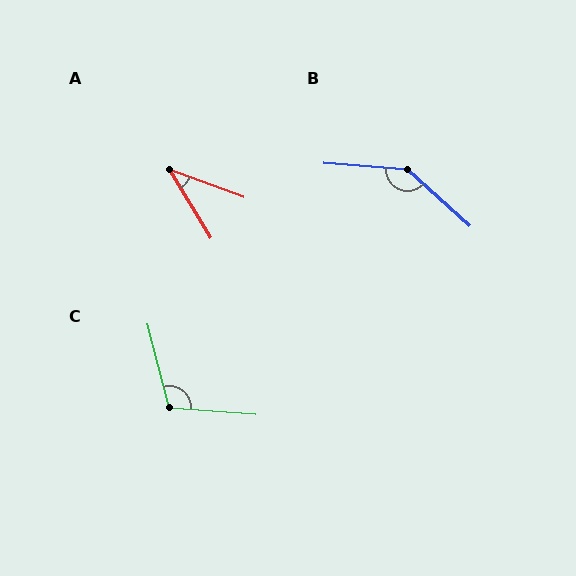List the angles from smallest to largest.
A (38°), C (109°), B (142°).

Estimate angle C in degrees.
Approximately 109 degrees.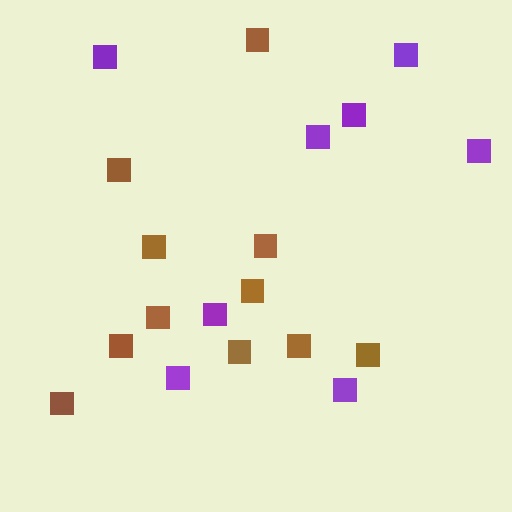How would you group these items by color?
There are 2 groups: one group of brown squares (11) and one group of purple squares (8).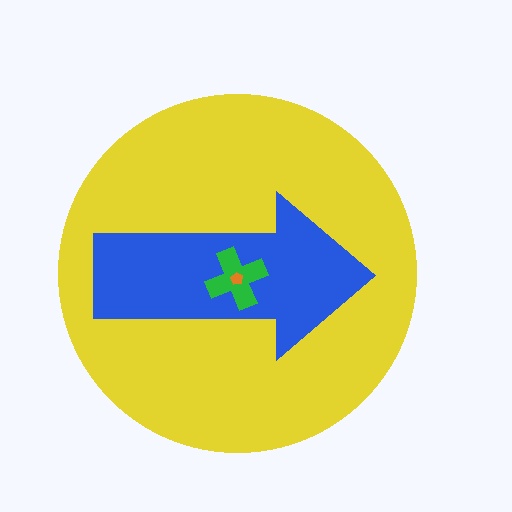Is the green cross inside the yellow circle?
Yes.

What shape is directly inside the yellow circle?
The blue arrow.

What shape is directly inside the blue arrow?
The green cross.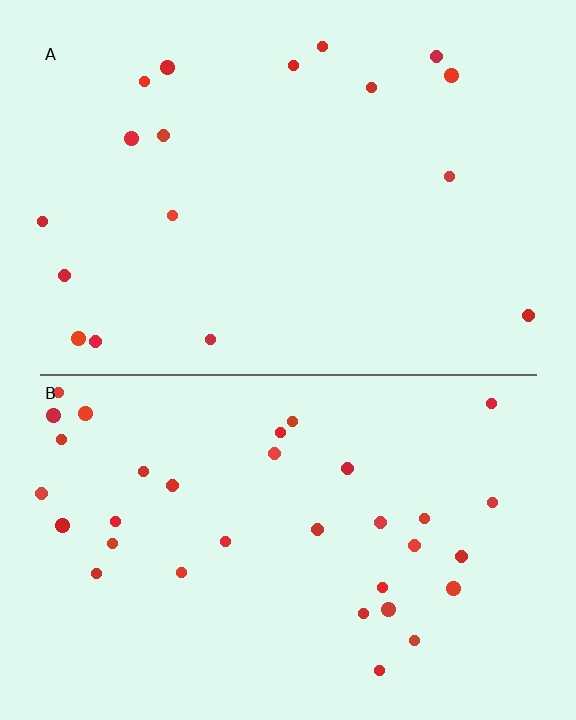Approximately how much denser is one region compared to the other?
Approximately 1.9× — region B over region A.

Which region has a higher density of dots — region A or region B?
B (the bottom).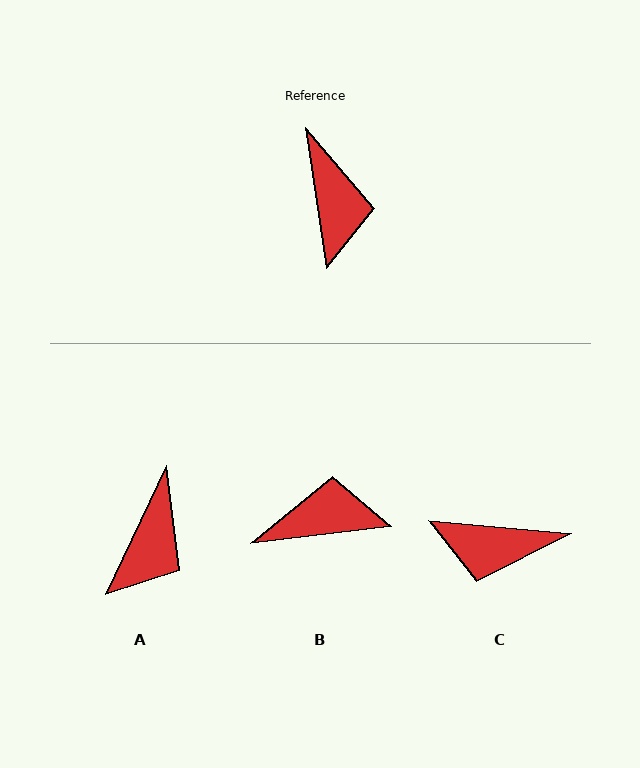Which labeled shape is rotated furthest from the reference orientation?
C, about 104 degrees away.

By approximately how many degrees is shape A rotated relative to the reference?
Approximately 34 degrees clockwise.